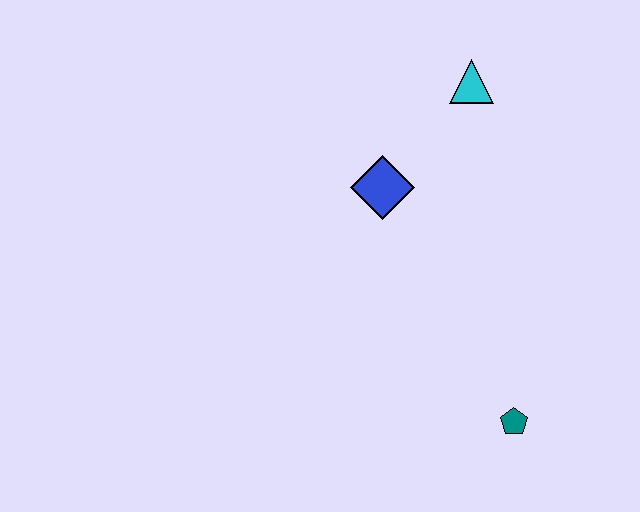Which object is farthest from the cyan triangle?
The teal pentagon is farthest from the cyan triangle.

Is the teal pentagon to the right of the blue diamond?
Yes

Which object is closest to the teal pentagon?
The blue diamond is closest to the teal pentagon.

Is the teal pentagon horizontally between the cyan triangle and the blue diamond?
No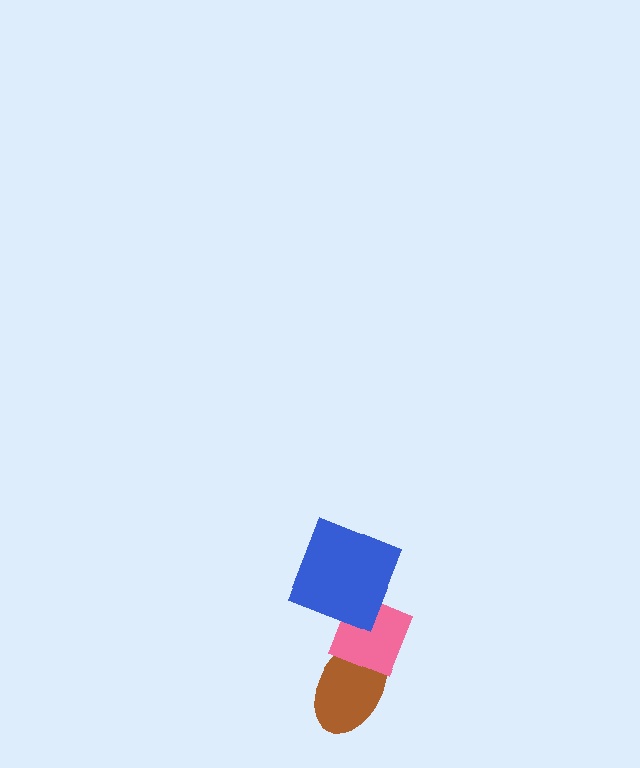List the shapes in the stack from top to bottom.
From top to bottom: the blue square, the pink diamond, the brown ellipse.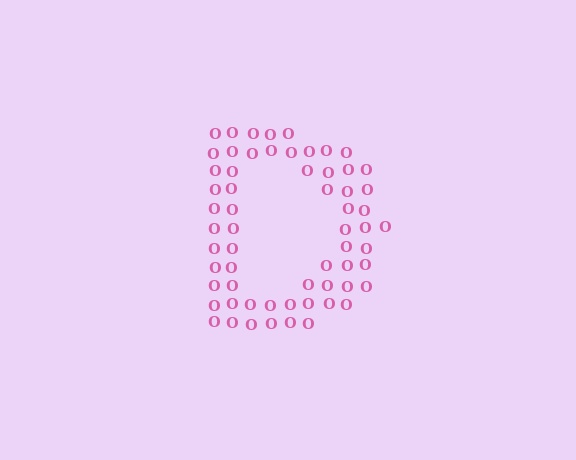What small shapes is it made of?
It is made of small letter O's.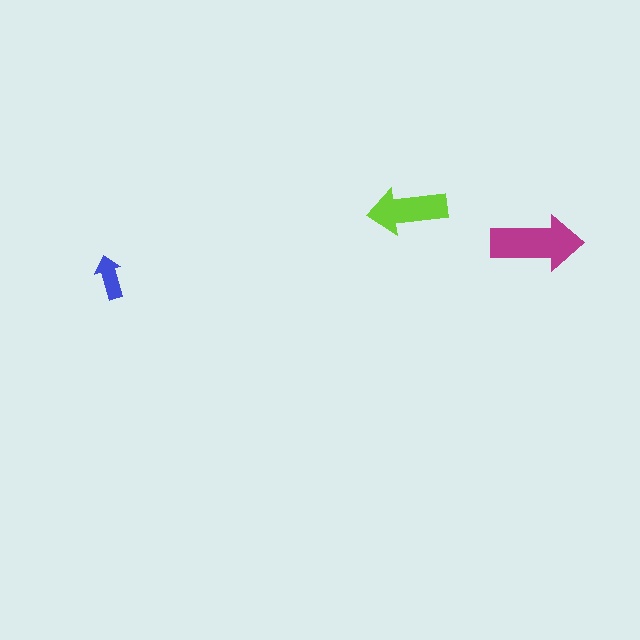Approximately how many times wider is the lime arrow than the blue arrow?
About 2 times wider.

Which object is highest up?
The lime arrow is topmost.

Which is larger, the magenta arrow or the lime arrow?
The magenta one.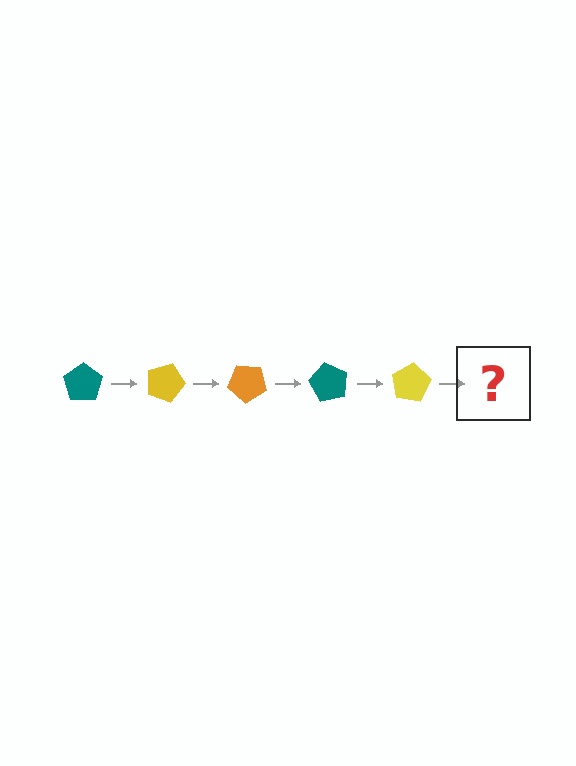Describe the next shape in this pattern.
It should be an orange pentagon, rotated 100 degrees from the start.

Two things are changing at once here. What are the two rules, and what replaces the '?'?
The two rules are that it rotates 20 degrees each step and the color cycles through teal, yellow, and orange. The '?' should be an orange pentagon, rotated 100 degrees from the start.